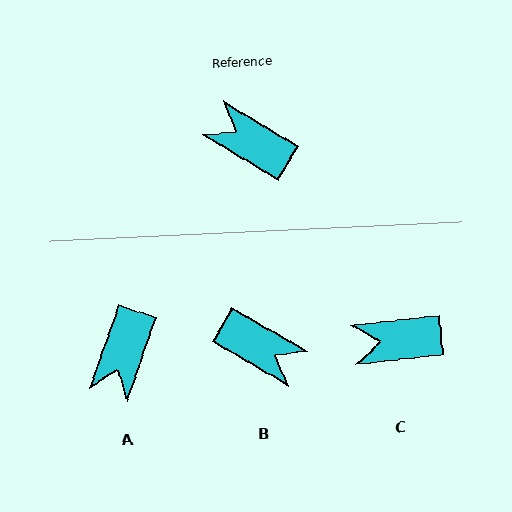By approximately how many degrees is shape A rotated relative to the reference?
Approximately 102 degrees counter-clockwise.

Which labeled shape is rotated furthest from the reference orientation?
B, about 179 degrees away.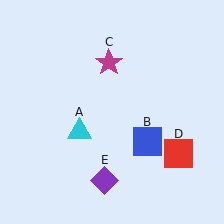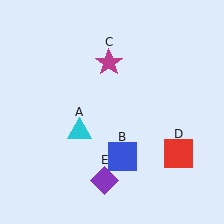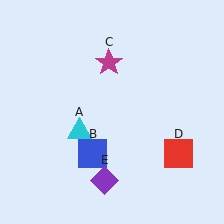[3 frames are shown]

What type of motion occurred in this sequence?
The blue square (object B) rotated clockwise around the center of the scene.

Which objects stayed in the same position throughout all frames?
Cyan triangle (object A) and magenta star (object C) and red square (object D) and purple diamond (object E) remained stationary.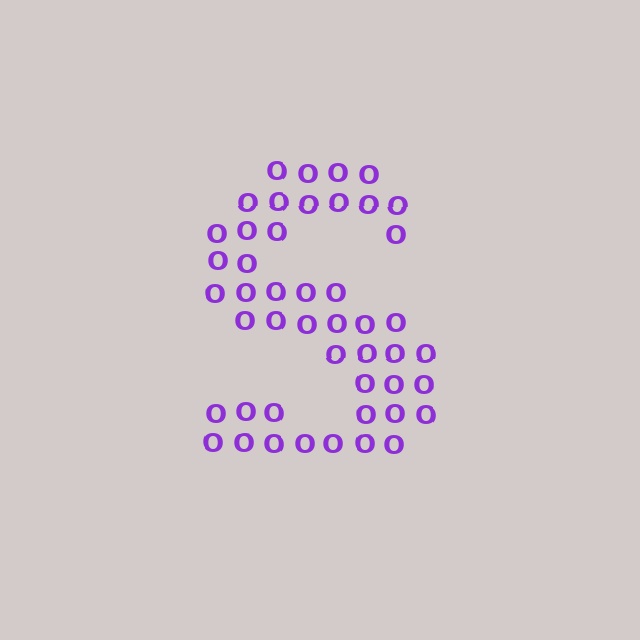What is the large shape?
The large shape is the letter S.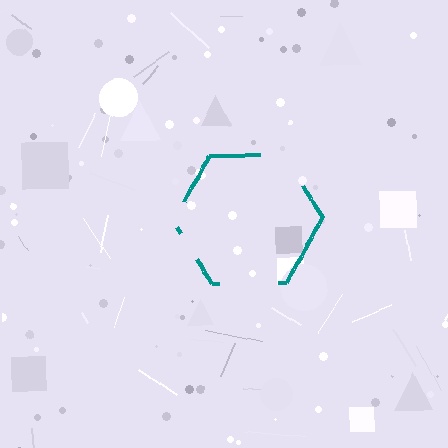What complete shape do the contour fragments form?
The contour fragments form a hexagon.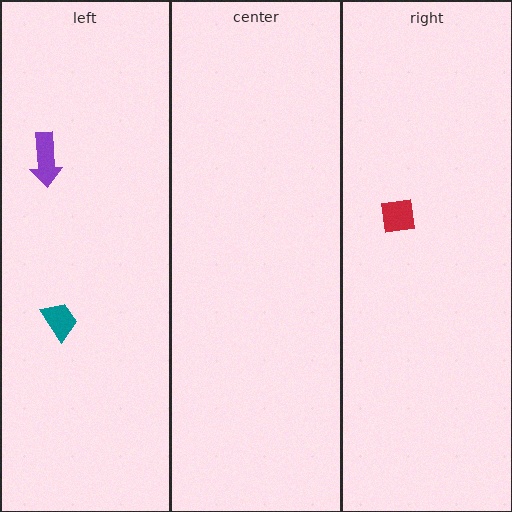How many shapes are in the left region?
2.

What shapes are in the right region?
The red square.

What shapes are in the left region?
The teal trapezoid, the purple arrow.